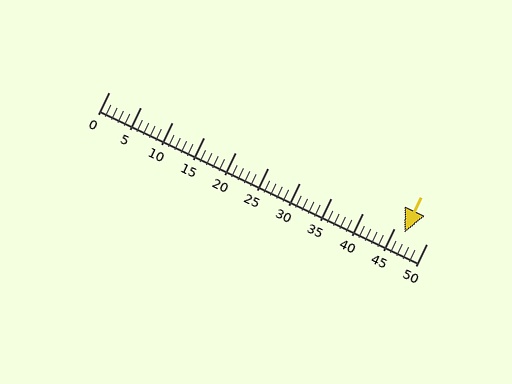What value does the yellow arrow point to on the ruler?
The yellow arrow points to approximately 46.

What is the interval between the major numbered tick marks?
The major tick marks are spaced 5 units apart.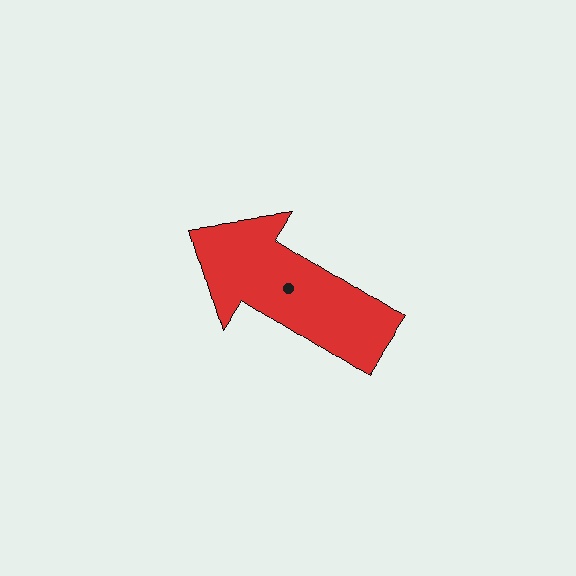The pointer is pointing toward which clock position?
Roughly 10 o'clock.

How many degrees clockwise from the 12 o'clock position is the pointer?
Approximately 303 degrees.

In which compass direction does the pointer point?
Northwest.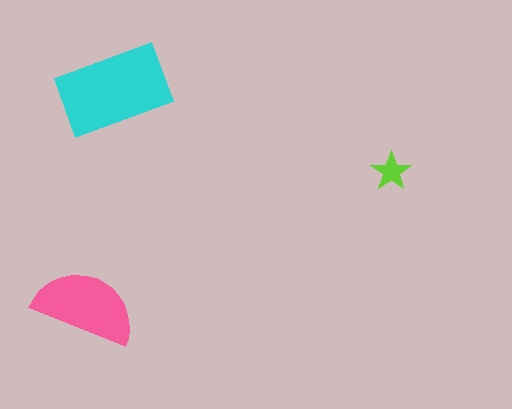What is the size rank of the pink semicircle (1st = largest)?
2nd.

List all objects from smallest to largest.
The lime star, the pink semicircle, the cyan rectangle.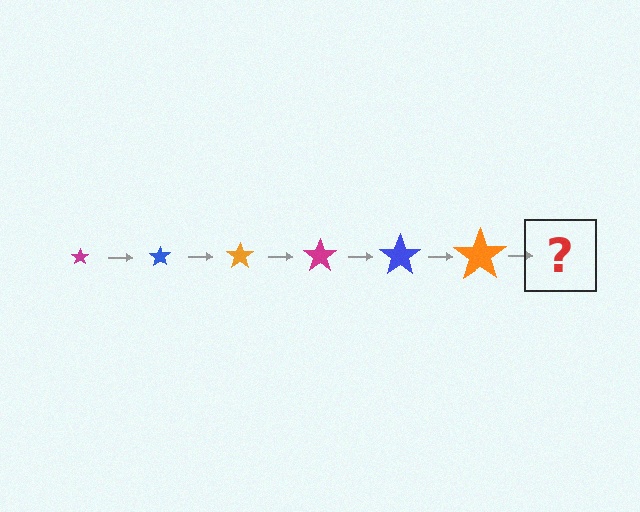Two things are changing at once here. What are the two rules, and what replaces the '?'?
The two rules are that the star grows larger each step and the color cycles through magenta, blue, and orange. The '?' should be a magenta star, larger than the previous one.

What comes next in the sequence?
The next element should be a magenta star, larger than the previous one.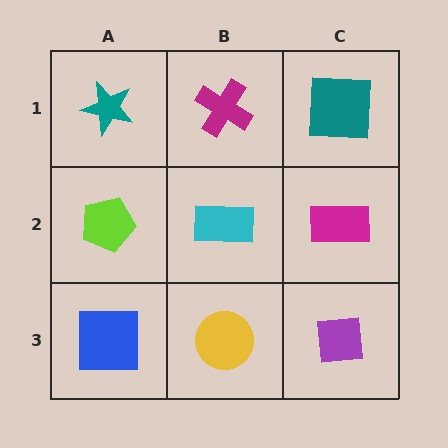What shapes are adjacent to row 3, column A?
A lime pentagon (row 2, column A), a yellow circle (row 3, column B).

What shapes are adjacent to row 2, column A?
A teal star (row 1, column A), a blue square (row 3, column A), a cyan rectangle (row 2, column B).